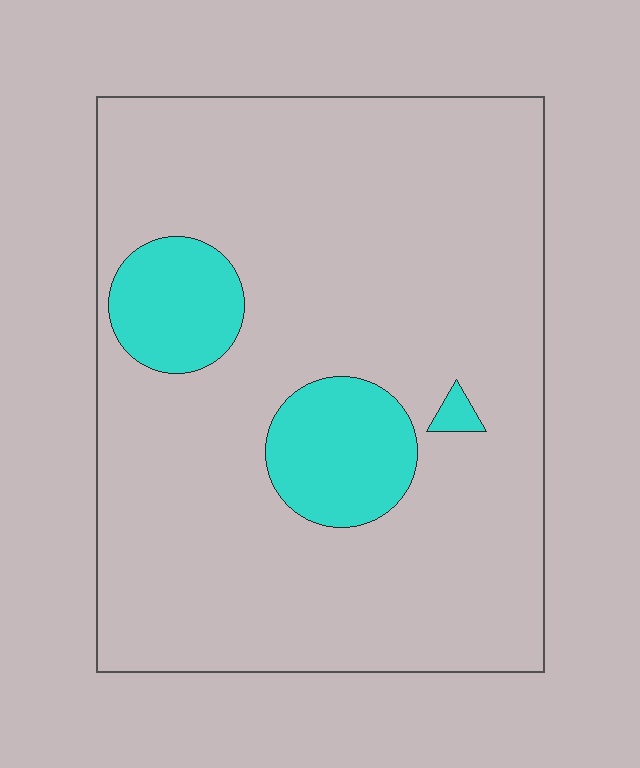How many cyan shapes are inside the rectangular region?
3.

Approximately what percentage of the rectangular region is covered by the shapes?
Approximately 15%.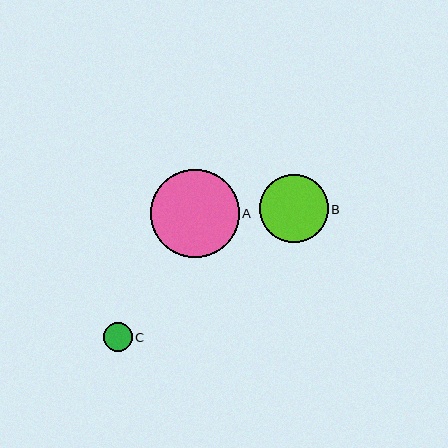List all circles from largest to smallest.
From largest to smallest: A, B, C.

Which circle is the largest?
Circle A is the largest with a size of approximately 89 pixels.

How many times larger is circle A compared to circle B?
Circle A is approximately 1.3 times the size of circle B.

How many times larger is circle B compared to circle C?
Circle B is approximately 2.4 times the size of circle C.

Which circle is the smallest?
Circle C is the smallest with a size of approximately 28 pixels.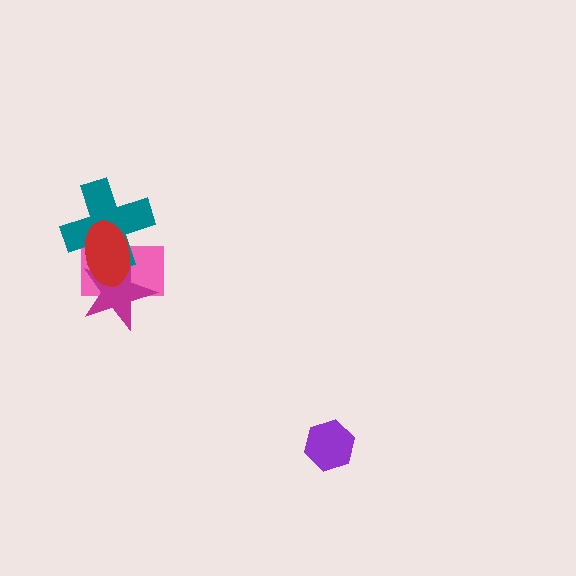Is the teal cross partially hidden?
Yes, it is partially covered by another shape.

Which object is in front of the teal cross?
The red ellipse is in front of the teal cross.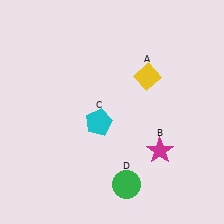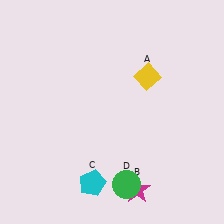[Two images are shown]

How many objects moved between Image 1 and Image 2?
2 objects moved between the two images.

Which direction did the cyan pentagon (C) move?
The cyan pentagon (C) moved down.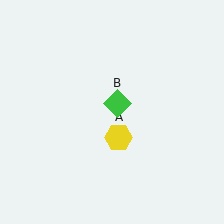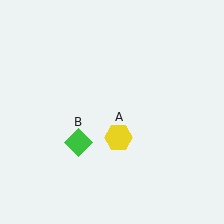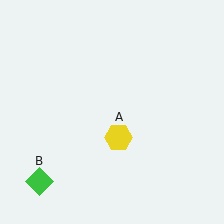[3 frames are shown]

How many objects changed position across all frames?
1 object changed position: green diamond (object B).